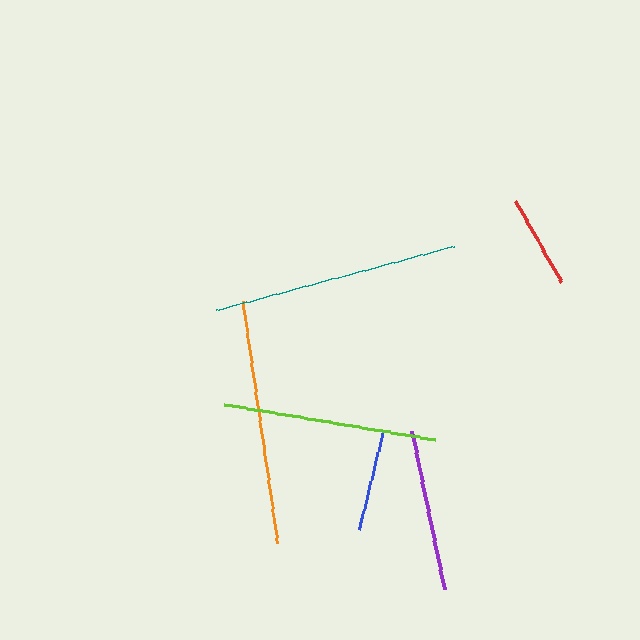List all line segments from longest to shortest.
From longest to shortest: teal, orange, lime, purple, blue, red.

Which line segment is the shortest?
The red line is the shortest at approximately 94 pixels.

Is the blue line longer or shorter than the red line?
The blue line is longer than the red line.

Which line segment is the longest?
The teal line is the longest at approximately 246 pixels.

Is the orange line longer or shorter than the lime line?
The orange line is longer than the lime line.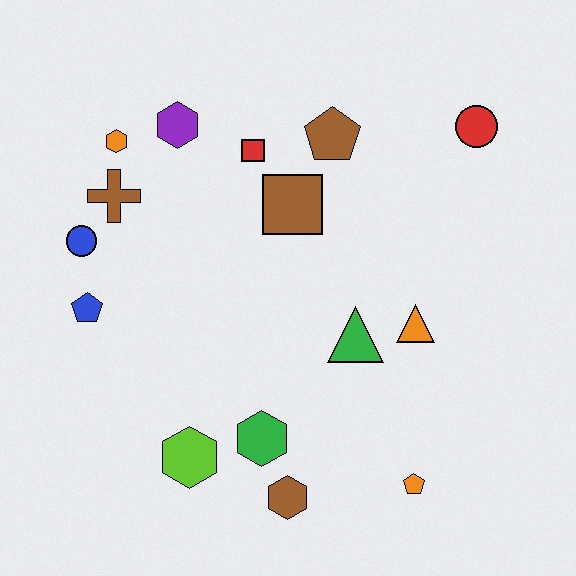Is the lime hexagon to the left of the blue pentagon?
No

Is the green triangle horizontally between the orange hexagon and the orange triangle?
Yes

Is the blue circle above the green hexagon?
Yes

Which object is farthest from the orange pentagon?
The orange hexagon is farthest from the orange pentagon.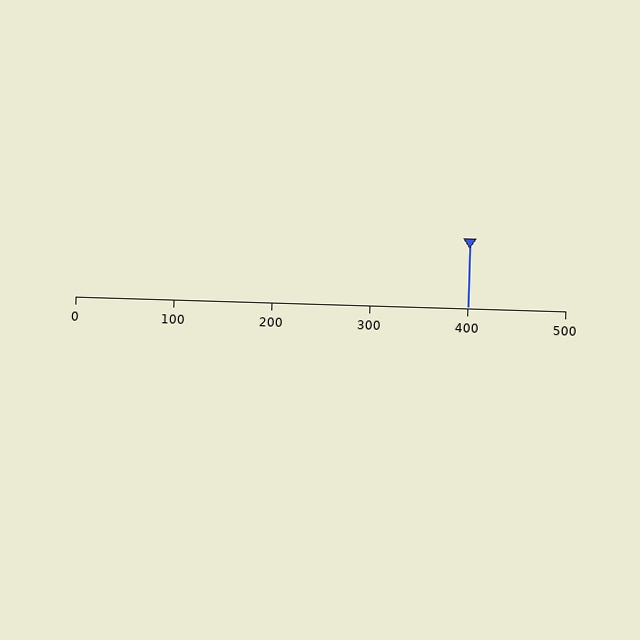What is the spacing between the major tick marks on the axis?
The major ticks are spaced 100 apart.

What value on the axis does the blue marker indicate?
The marker indicates approximately 400.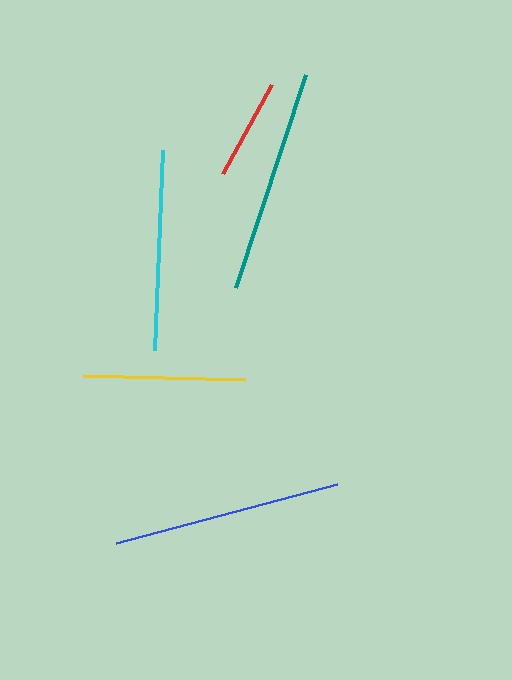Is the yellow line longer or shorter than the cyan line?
The cyan line is longer than the yellow line.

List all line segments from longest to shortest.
From longest to shortest: blue, teal, cyan, yellow, red.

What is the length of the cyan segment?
The cyan segment is approximately 199 pixels long.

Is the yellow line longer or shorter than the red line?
The yellow line is longer than the red line.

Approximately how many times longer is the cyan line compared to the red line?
The cyan line is approximately 2.0 times the length of the red line.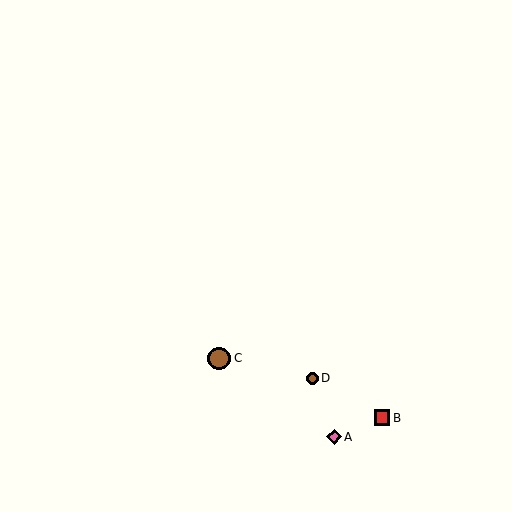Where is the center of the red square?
The center of the red square is at (382, 418).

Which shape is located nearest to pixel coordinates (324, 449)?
The pink diamond (labeled A) at (334, 437) is nearest to that location.